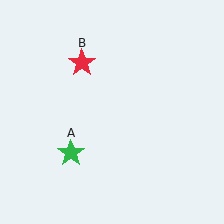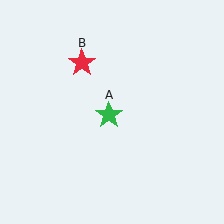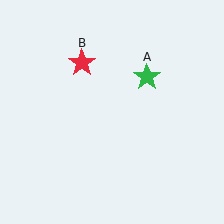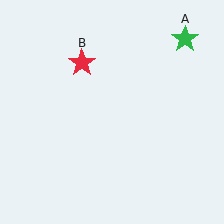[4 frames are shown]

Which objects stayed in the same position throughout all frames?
Red star (object B) remained stationary.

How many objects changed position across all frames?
1 object changed position: green star (object A).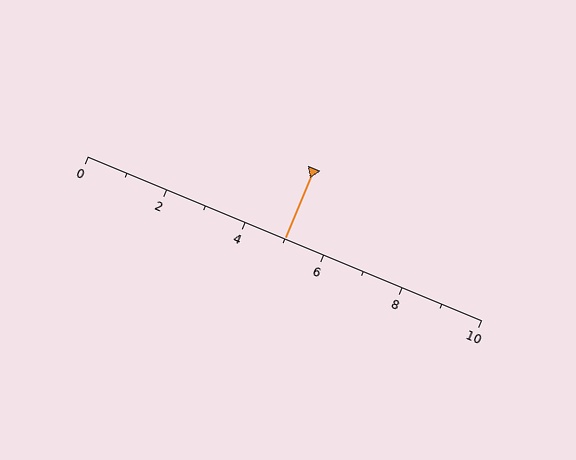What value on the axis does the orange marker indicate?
The marker indicates approximately 5.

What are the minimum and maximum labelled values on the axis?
The axis runs from 0 to 10.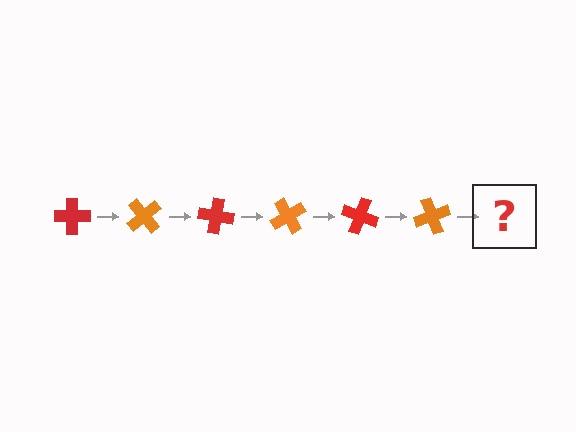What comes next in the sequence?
The next element should be a red cross, rotated 300 degrees from the start.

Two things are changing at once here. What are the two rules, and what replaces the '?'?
The two rules are that it rotates 50 degrees each step and the color cycles through red and orange. The '?' should be a red cross, rotated 300 degrees from the start.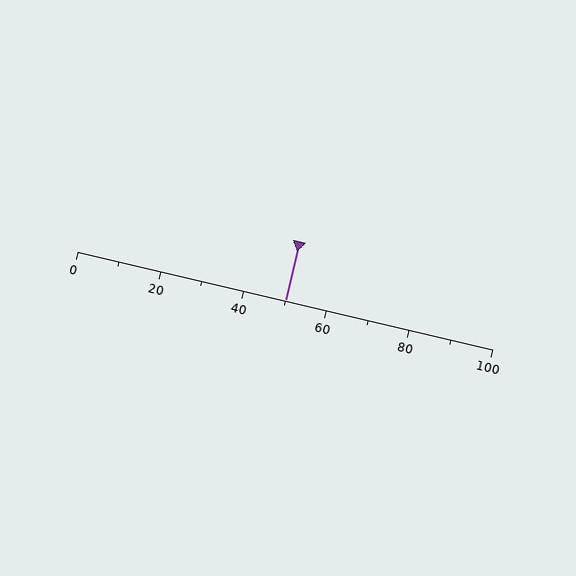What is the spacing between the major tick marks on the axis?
The major ticks are spaced 20 apart.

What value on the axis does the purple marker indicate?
The marker indicates approximately 50.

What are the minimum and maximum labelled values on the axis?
The axis runs from 0 to 100.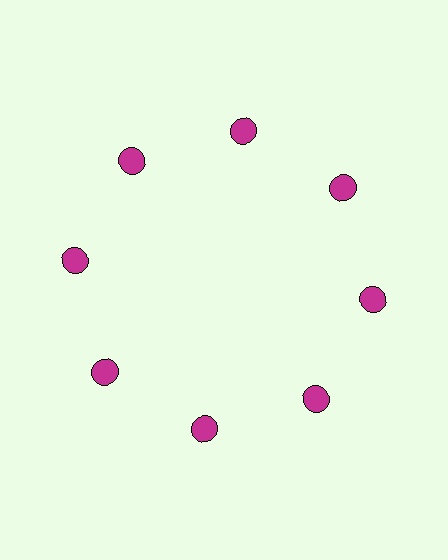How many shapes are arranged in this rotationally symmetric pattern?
There are 8 shapes, arranged in 8 groups of 1.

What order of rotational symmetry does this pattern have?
This pattern has 8-fold rotational symmetry.